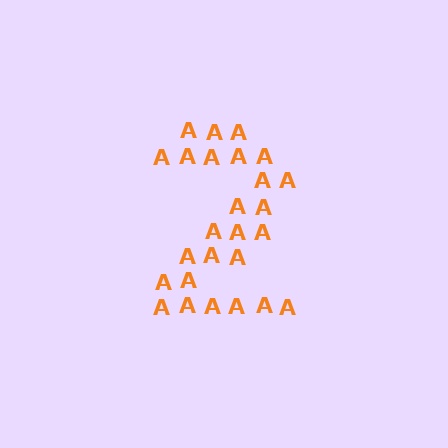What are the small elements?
The small elements are letter A's.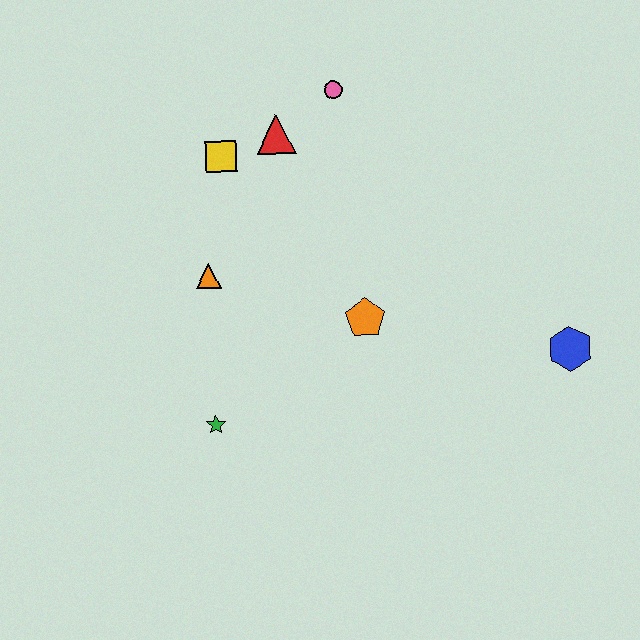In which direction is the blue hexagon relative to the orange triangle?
The blue hexagon is to the right of the orange triangle.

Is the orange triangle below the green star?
No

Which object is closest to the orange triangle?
The yellow square is closest to the orange triangle.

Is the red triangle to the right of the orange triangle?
Yes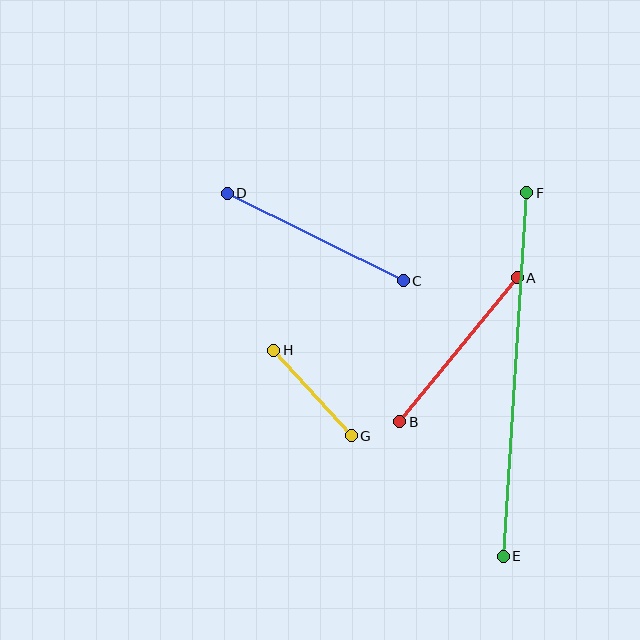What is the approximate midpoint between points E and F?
The midpoint is at approximately (515, 374) pixels.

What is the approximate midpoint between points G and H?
The midpoint is at approximately (312, 393) pixels.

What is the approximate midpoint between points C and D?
The midpoint is at approximately (315, 237) pixels.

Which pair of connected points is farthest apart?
Points E and F are farthest apart.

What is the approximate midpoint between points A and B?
The midpoint is at approximately (459, 350) pixels.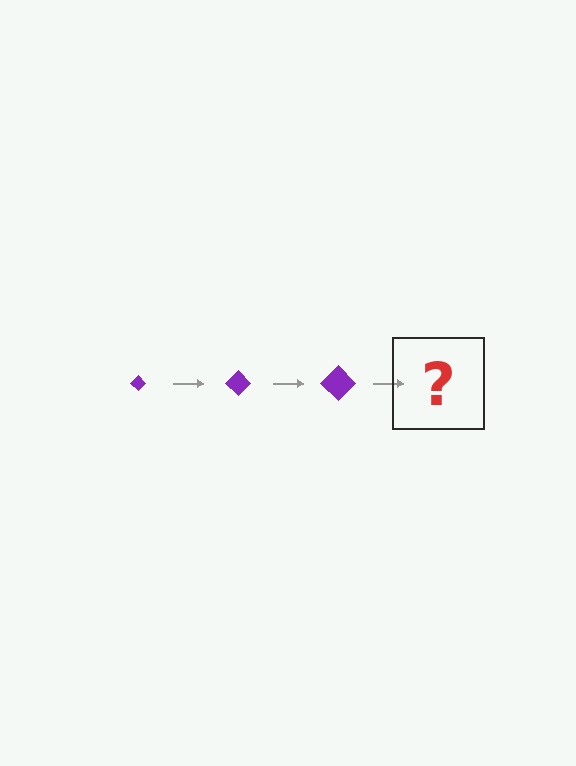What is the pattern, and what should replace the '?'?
The pattern is that the diamond gets progressively larger each step. The '?' should be a purple diamond, larger than the previous one.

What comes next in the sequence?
The next element should be a purple diamond, larger than the previous one.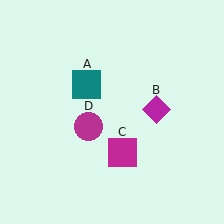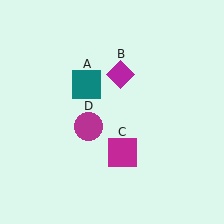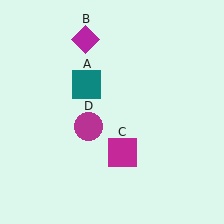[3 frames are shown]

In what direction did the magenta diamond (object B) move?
The magenta diamond (object B) moved up and to the left.